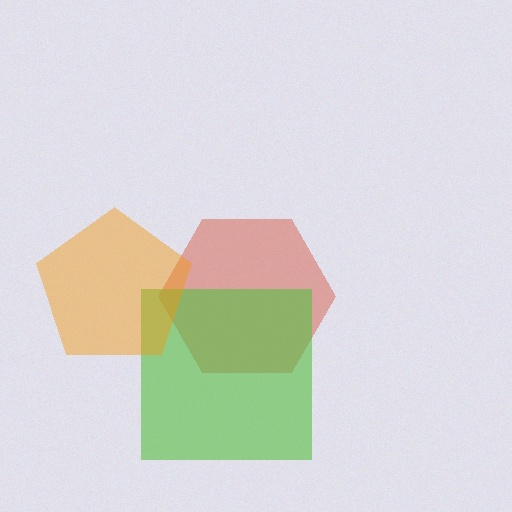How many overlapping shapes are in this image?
There are 3 overlapping shapes in the image.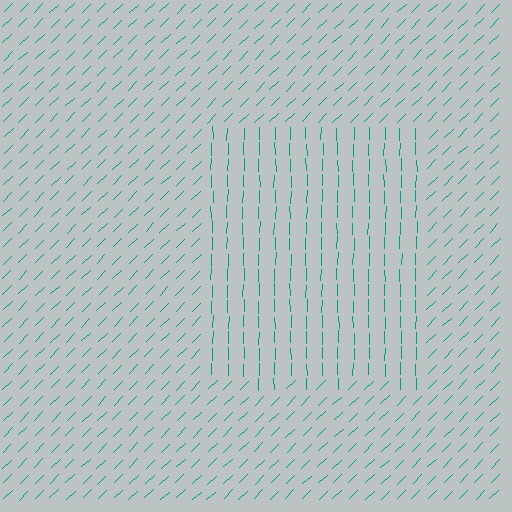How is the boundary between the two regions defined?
The boundary is defined purely by a change in line orientation (approximately 45 degrees difference). All lines are the same color and thickness.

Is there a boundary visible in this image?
Yes, there is a texture boundary formed by a change in line orientation.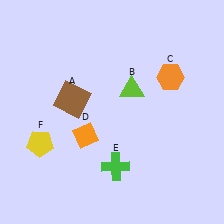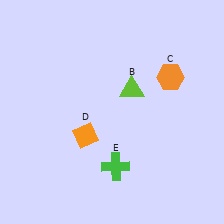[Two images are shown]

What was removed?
The yellow pentagon (F), the brown square (A) were removed in Image 2.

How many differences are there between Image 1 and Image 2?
There are 2 differences between the two images.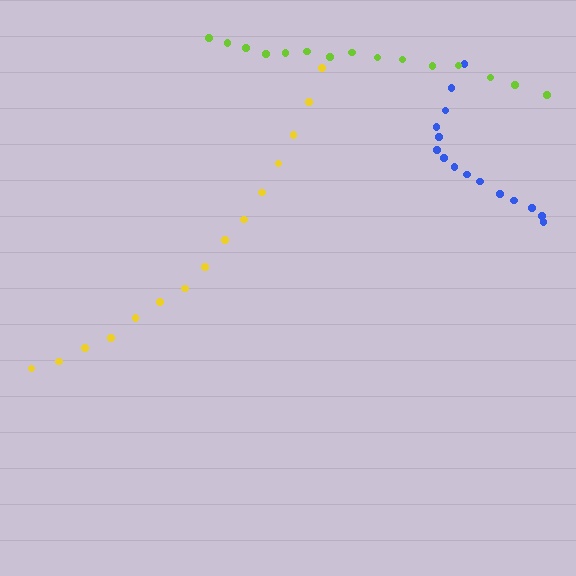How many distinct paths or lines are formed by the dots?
There are 3 distinct paths.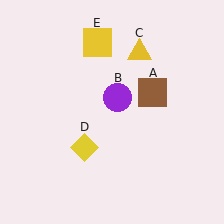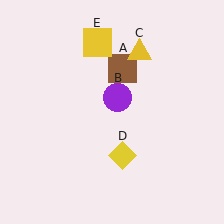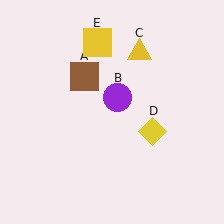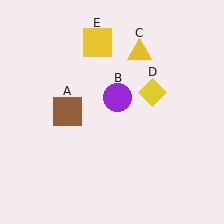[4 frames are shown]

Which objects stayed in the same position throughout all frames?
Purple circle (object B) and yellow triangle (object C) and yellow square (object E) remained stationary.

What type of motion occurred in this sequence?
The brown square (object A), yellow diamond (object D) rotated counterclockwise around the center of the scene.